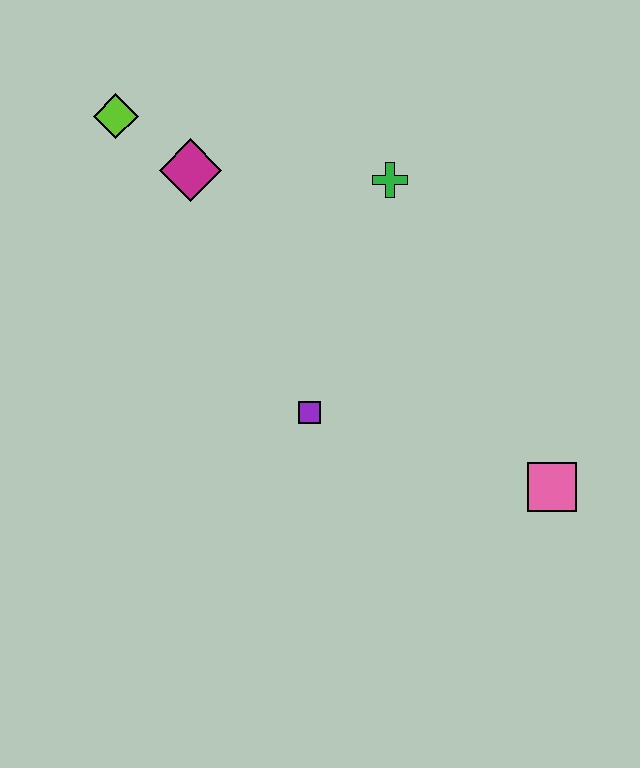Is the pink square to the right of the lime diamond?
Yes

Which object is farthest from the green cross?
The pink square is farthest from the green cross.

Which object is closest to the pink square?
The purple square is closest to the pink square.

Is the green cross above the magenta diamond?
No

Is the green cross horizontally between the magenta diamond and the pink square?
Yes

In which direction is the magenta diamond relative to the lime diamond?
The magenta diamond is to the right of the lime diamond.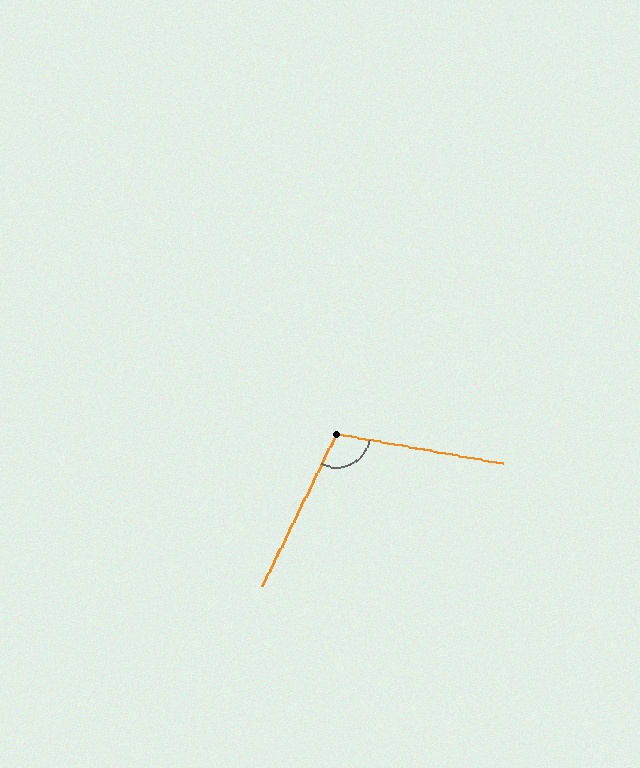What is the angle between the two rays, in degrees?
Approximately 106 degrees.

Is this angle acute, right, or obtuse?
It is obtuse.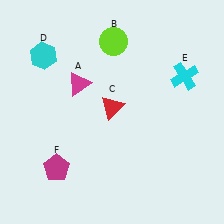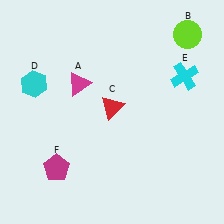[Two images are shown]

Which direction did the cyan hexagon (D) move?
The cyan hexagon (D) moved down.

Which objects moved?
The objects that moved are: the lime circle (B), the cyan hexagon (D).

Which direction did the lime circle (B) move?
The lime circle (B) moved right.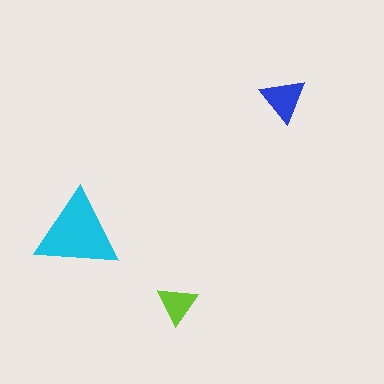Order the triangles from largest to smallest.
the cyan one, the blue one, the lime one.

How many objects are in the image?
There are 3 objects in the image.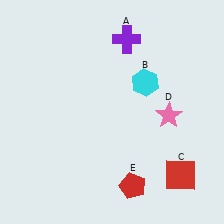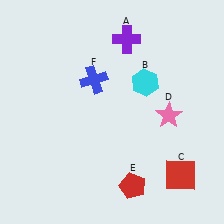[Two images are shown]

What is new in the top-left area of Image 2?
A blue cross (F) was added in the top-left area of Image 2.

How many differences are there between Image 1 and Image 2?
There is 1 difference between the two images.